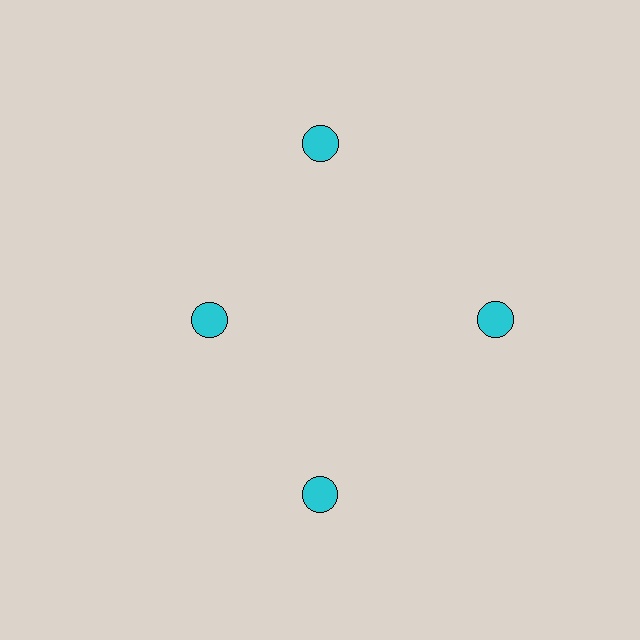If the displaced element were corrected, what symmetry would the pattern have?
It would have 4-fold rotational symmetry — the pattern would map onto itself every 90 degrees.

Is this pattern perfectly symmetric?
No. The 4 cyan circles are arranged in a ring, but one element near the 9 o'clock position is pulled inward toward the center, breaking the 4-fold rotational symmetry.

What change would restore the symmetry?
The symmetry would be restored by moving it outward, back onto the ring so that all 4 circles sit at equal angles and equal distance from the center.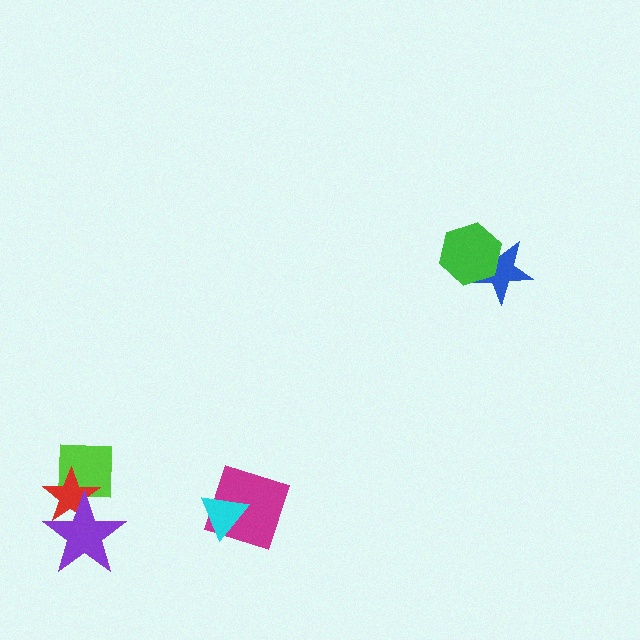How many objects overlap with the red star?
2 objects overlap with the red star.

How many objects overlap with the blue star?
1 object overlaps with the blue star.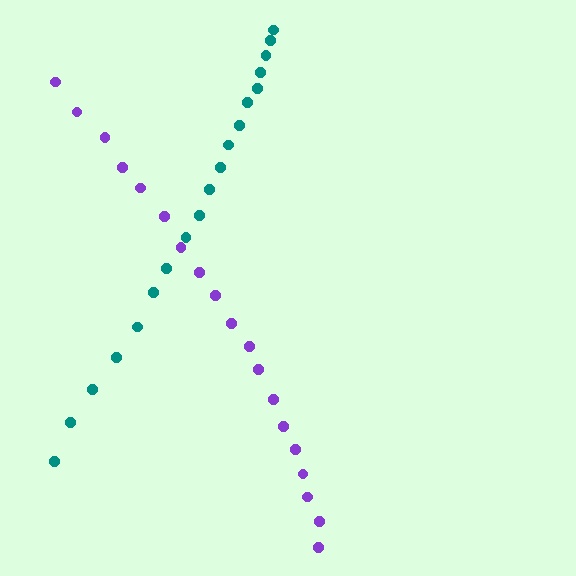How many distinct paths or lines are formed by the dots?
There are 2 distinct paths.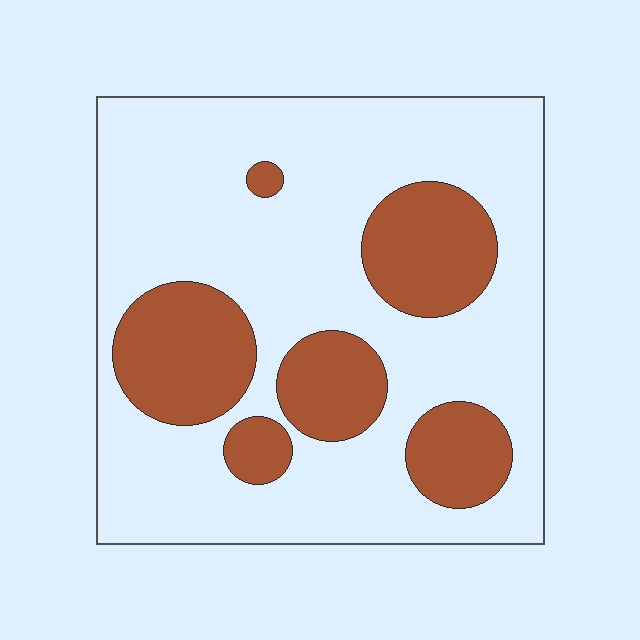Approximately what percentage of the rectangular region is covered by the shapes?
Approximately 25%.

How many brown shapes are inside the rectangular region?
6.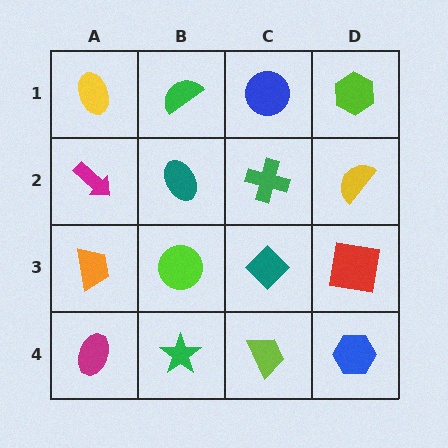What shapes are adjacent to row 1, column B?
A teal ellipse (row 2, column B), a yellow ellipse (row 1, column A), a blue circle (row 1, column C).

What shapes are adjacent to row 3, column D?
A yellow semicircle (row 2, column D), a blue hexagon (row 4, column D), a teal diamond (row 3, column C).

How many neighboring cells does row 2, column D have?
3.